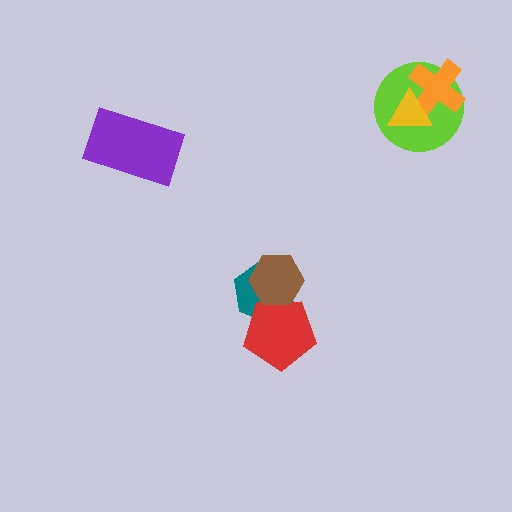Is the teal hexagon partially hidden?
Yes, it is partially covered by another shape.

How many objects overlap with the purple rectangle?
0 objects overlap with the purple rectangle.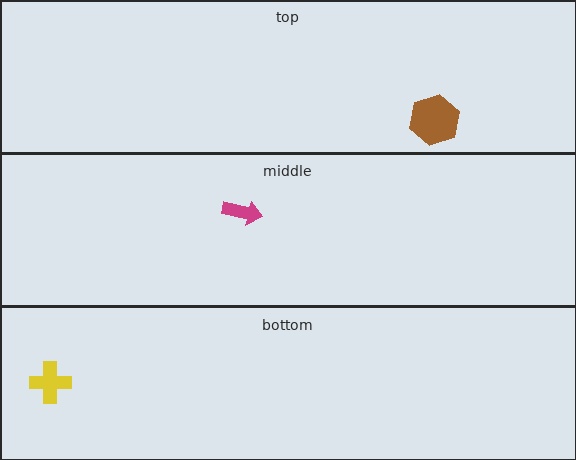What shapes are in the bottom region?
The yellow cross.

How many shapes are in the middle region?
1.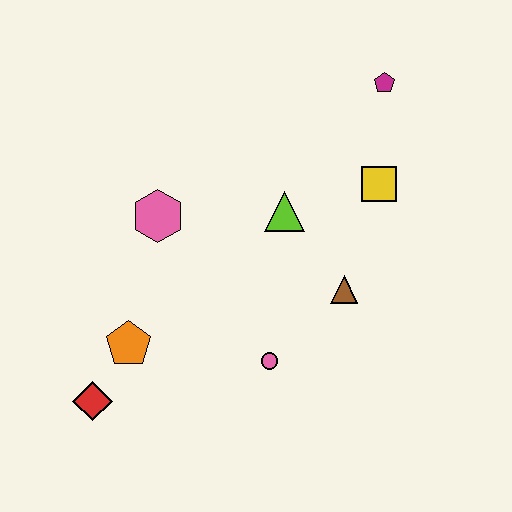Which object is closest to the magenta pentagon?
The yellow square is closest to the magenta pentagon.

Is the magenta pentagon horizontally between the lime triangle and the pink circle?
No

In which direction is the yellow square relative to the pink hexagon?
The yellow square is to the right of the pink hexagon.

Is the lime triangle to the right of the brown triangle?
No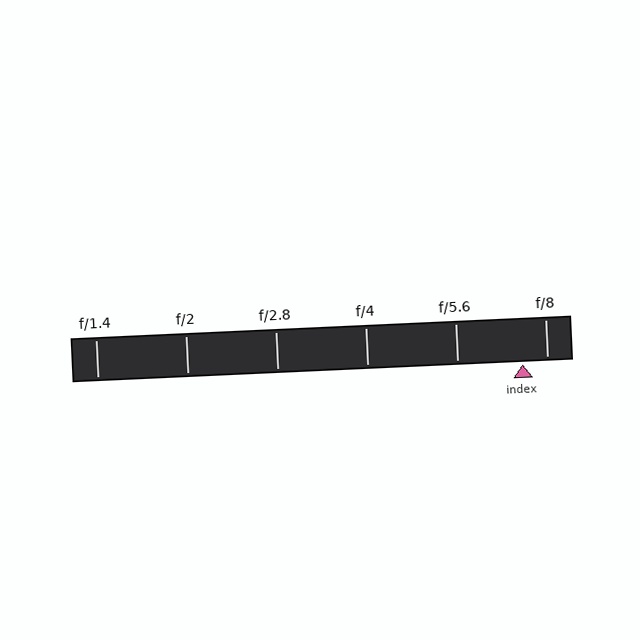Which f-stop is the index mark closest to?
The index mark is closest to f/8.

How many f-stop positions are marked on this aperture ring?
There are 6 f-stop positions marked.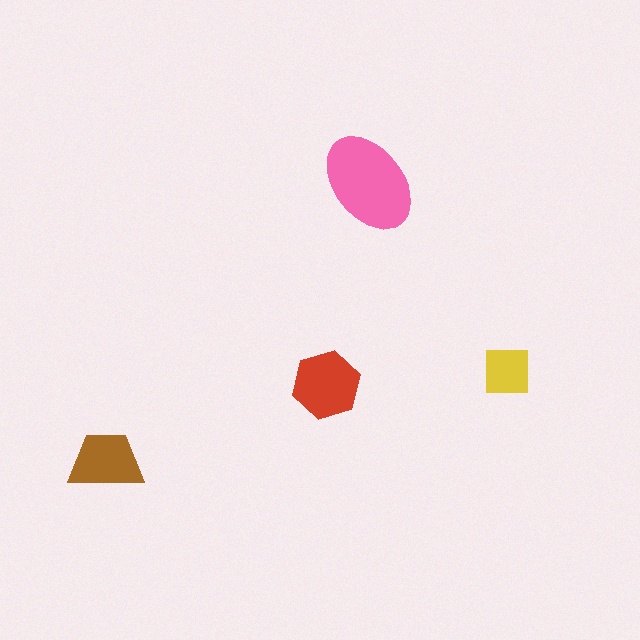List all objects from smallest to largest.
The yellow square, the brown trapezoid, the red hexagon, the pink ellipse.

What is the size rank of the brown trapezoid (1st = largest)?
3rd.